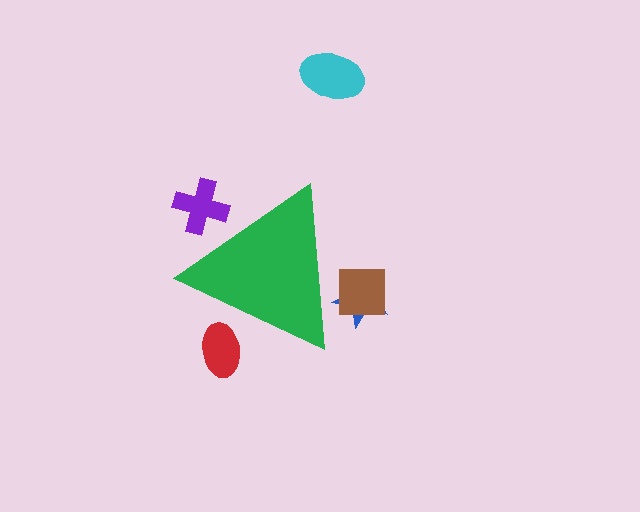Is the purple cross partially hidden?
Yes, the purple cross is partially hidden behind the green triangle.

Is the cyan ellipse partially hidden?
No, the cyan ellipse is fully visible.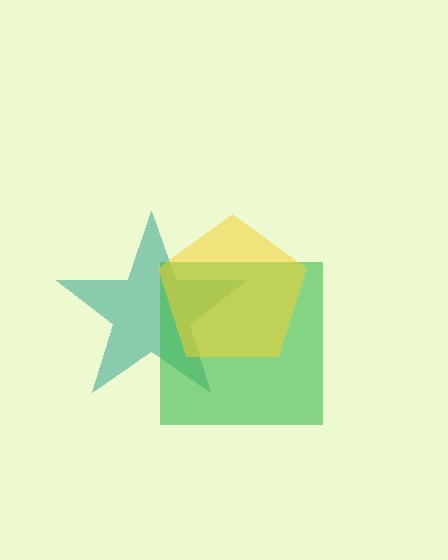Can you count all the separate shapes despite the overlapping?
Yes, there are 3 separate shapes.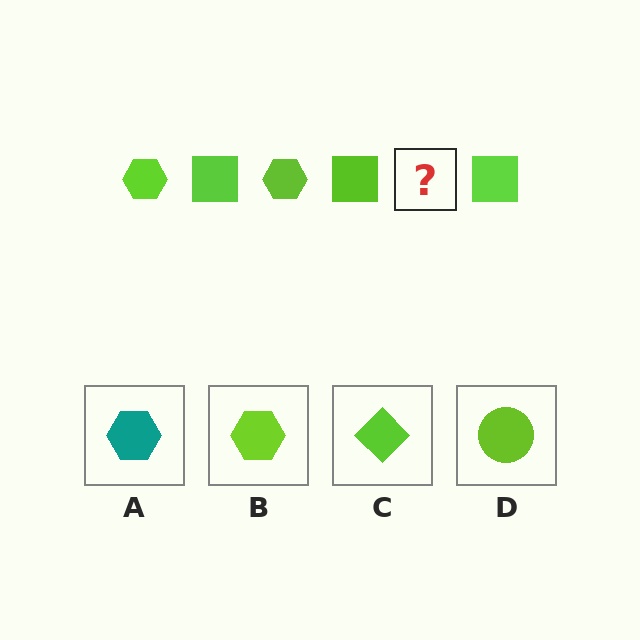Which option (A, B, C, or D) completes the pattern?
B.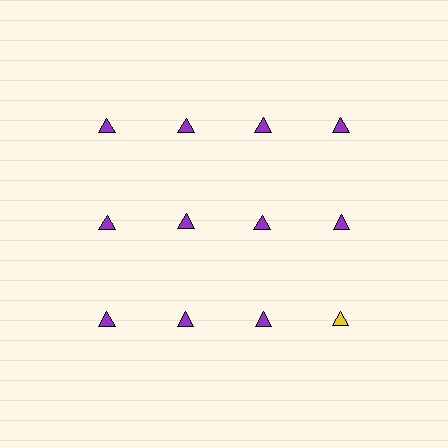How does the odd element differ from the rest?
It has a different color: yellow instead of purple.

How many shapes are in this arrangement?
There are 12 shapes arranged in a grid pattern.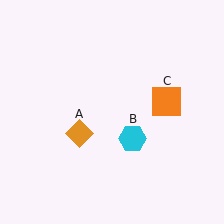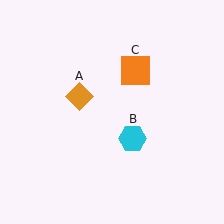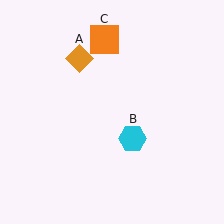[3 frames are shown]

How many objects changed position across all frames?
2 objects changed position: orange diamond (object A), orange square (object C).